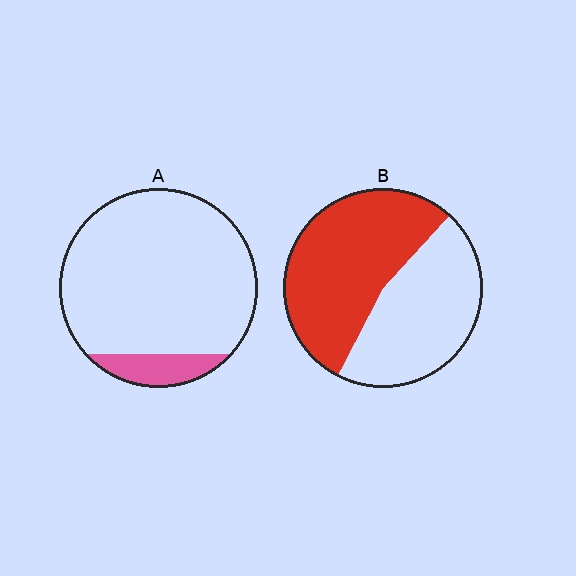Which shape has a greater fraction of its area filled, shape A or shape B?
Shape B.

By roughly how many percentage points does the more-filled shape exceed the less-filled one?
By roughly 45 percentage points (B over A).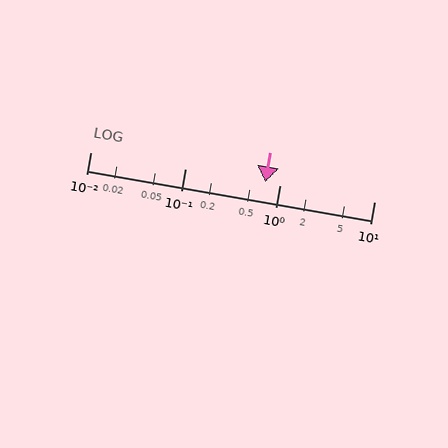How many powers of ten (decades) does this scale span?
The scale spans 3 decades, from 0.01 to 10.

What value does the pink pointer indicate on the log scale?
The pointer indicates approximately 0.7.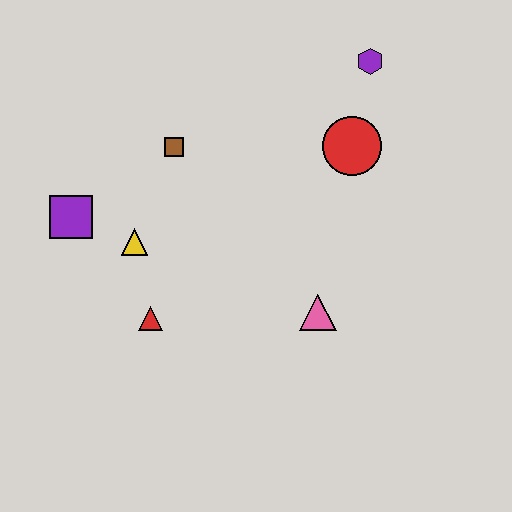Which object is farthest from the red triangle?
The purple hexagon is farthest from the red triangle.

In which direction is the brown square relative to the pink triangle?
The brown square is above the pink triangle.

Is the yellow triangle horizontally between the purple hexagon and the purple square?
Yes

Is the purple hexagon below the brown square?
No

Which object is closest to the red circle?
The purple hexagon is closest to the red circle.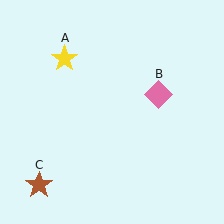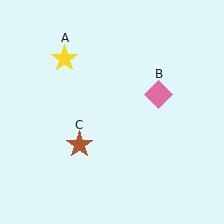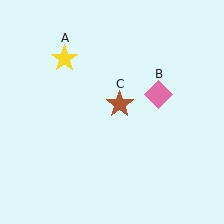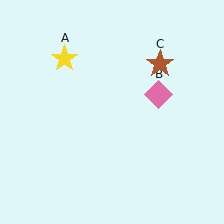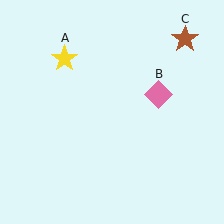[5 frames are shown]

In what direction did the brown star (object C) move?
The brown star (object C) moved up and to the right.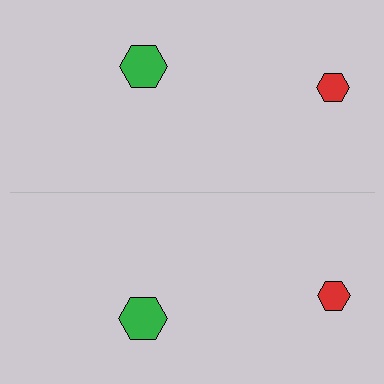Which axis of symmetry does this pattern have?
The pattern has a horizontal axis of symmetry running through the center of the image.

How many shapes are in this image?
There are 4 shapes in this image.